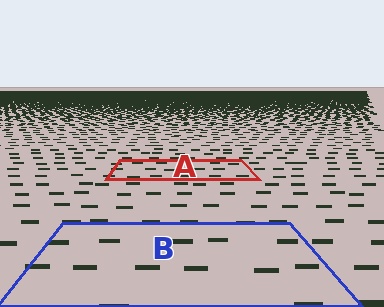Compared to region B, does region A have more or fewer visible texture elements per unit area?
Region A has more texture elements per unit area — they are packed more densely because it is farther away.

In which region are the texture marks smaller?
The texture marks are smaller in region A, because it is farther away.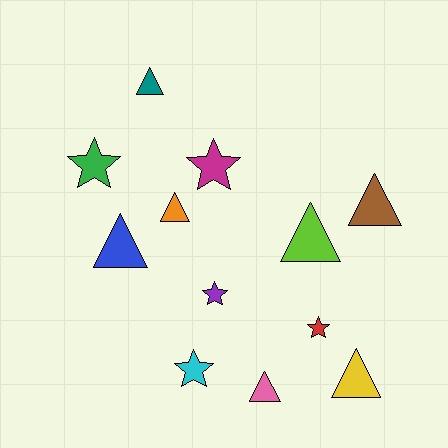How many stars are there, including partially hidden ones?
There are 5 stars.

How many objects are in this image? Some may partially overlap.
There are 12 objects.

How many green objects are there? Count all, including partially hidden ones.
There is 1 green object.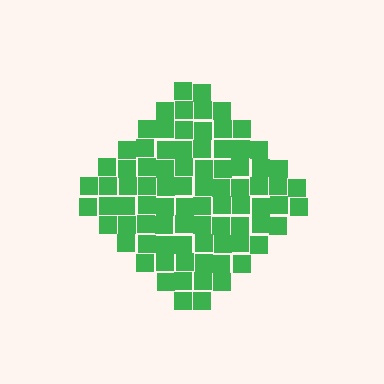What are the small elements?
The small elements are squares.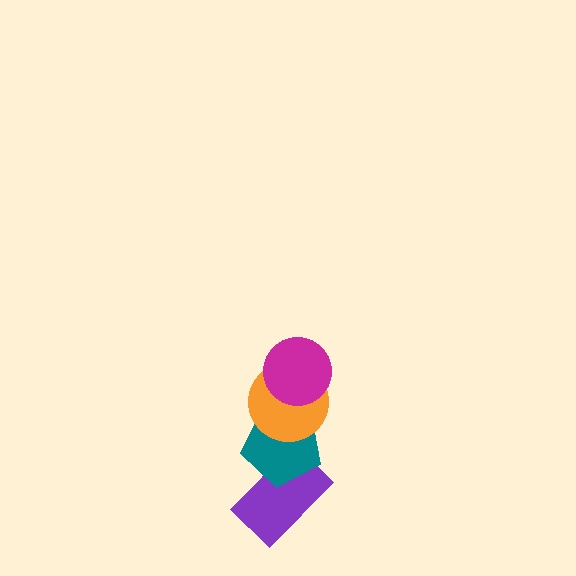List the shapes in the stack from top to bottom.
From top to bottom: the magenta circle, the orange circle, the teal pentagon, the purple rectangle.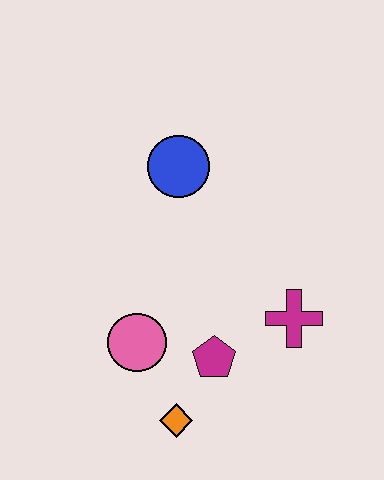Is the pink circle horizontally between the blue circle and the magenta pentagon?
No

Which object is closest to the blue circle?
The pink circle is closest to the blue circle.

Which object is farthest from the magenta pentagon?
The blue circle is farthest from the magenta pentagon.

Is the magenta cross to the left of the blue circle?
No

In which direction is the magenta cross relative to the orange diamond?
The magenta cross is to the right of the orange diamond.